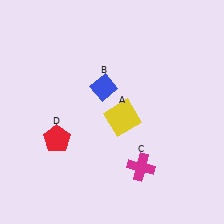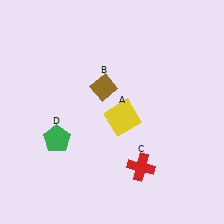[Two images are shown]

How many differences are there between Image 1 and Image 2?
There are 3 differences between the two images.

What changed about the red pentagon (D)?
In Image 1, D is red. In Image 2, it changed to green.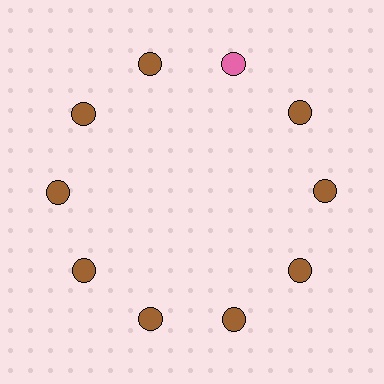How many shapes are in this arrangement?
There are 10 shapes arranged in a ring pattern.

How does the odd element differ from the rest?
It has a different color: pink instead of brown.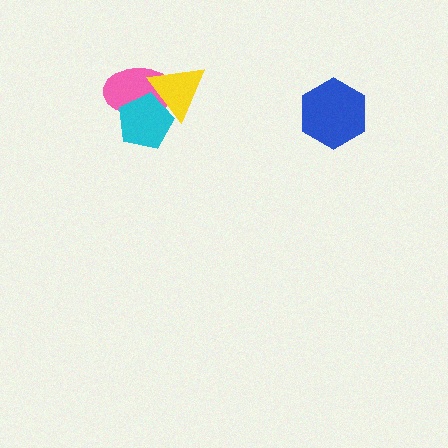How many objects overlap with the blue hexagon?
0 objects overlap with the blue hexagon.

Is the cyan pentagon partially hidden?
Yes, it is partially covered by another shape.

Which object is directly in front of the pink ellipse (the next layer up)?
The cyan pentagon is directly in front of the pink ellipse.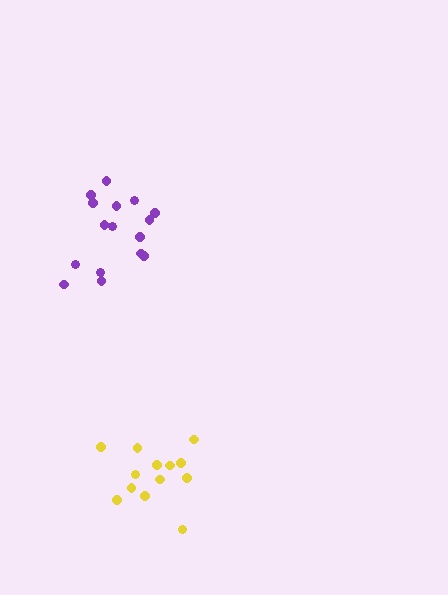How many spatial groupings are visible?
There are 2 spatial groupings.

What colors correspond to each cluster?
The clusters are colored: yellow, purple.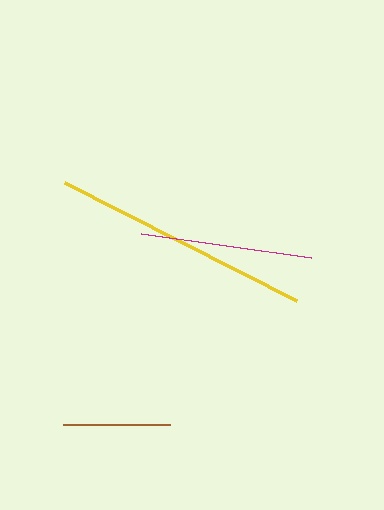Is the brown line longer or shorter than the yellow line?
The yellow line is longer than the brown line.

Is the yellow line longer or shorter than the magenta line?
The yellow line is longer than the magenta line.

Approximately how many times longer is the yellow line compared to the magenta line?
The yellow line is approximately 1.5 times the length of the magenta line.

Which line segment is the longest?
The yellow line is the longest at approximately 260 pixels.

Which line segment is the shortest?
The brown line is the shortest at approximately 107 pixels.